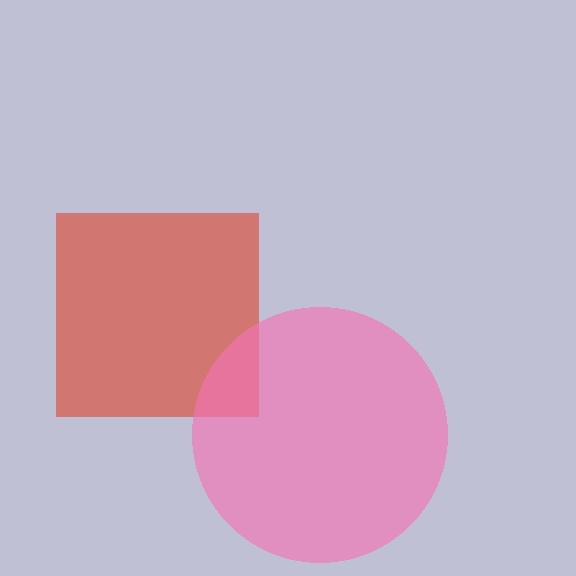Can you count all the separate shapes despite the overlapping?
Yes, there are 2 separate shapes.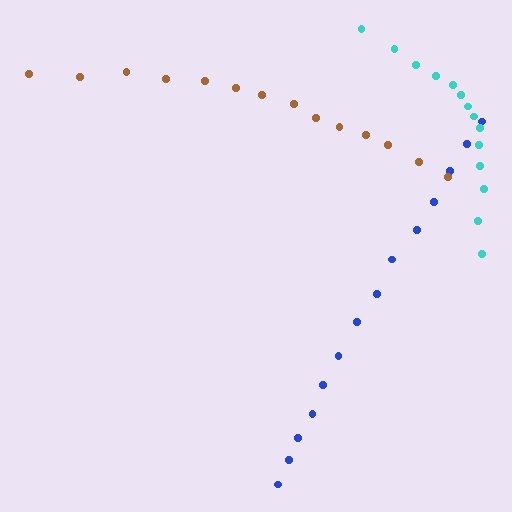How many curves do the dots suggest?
There are 3 distinct paths.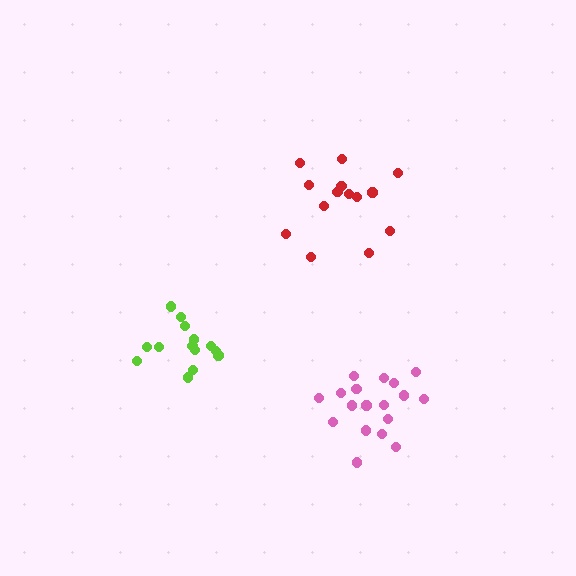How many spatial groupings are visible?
There are 3 spatial groupings.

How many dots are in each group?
Group 1: 14 dots, Group 2: 14 dots, Group 3: 18 dots (46 total).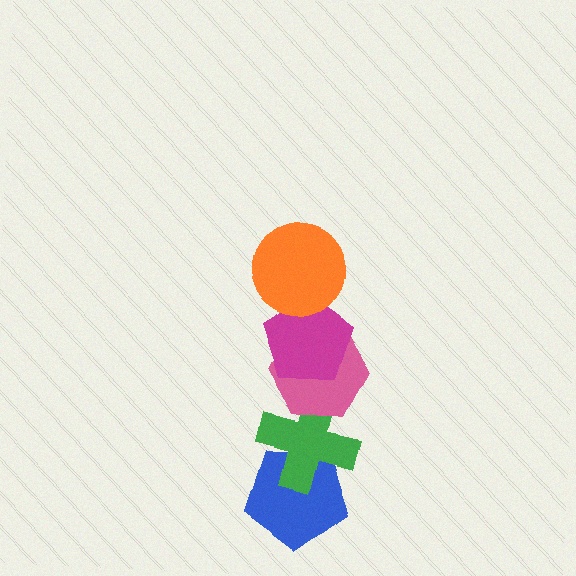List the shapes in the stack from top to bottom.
From top to bottom: the orange circle, the magenta pentagon, the pink hexagon, the green cross, the blue pentagon.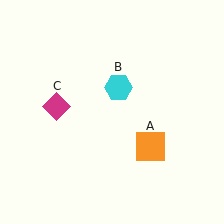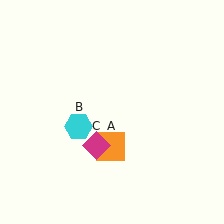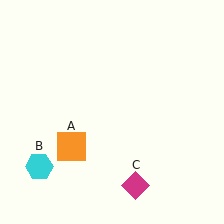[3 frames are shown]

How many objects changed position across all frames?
3 objects changed position: orange square (object A), cyan hexagon (object B), magenta diamond (object C).